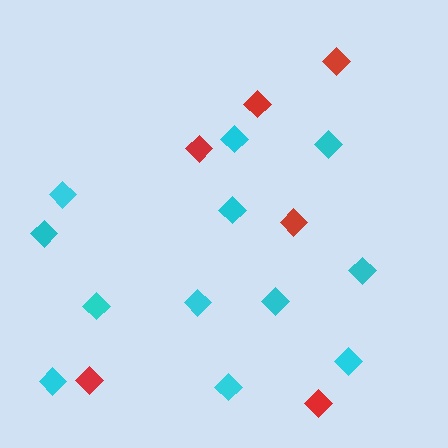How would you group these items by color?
There are 2 groups: one group of red diamonds (6) and one group of cyan diamonds (12).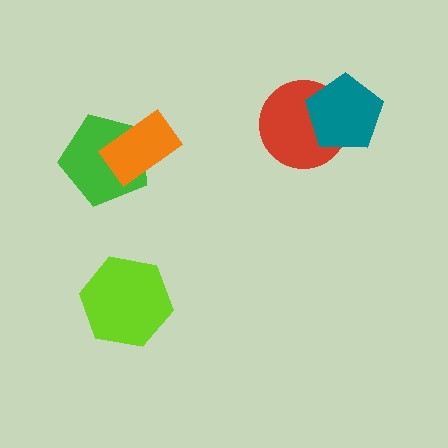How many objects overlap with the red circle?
1 object overlaps with the red circle.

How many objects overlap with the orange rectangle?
1 object overlaps with the orange rectangle.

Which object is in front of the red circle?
The teal pentagon is in front of the red circle.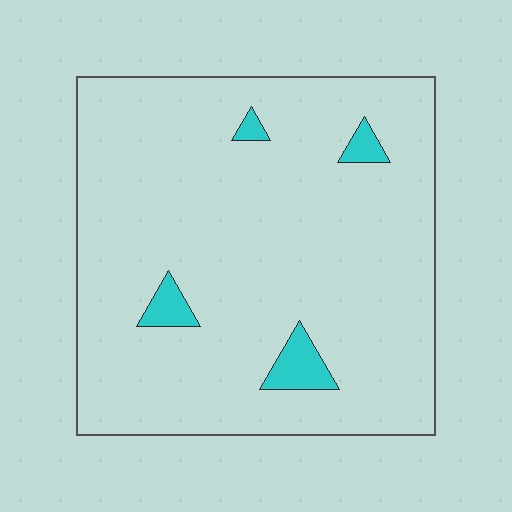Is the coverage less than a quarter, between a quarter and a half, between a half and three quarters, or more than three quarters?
Less than a quarter.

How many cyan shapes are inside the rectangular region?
4.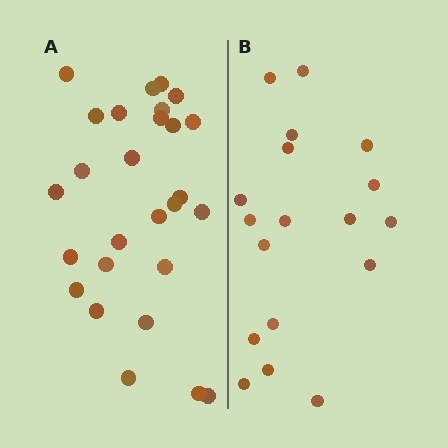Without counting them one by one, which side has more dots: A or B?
Region A (the left region) has more dots.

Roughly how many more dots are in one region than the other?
Region A has roughly 8 or so more dots than region B.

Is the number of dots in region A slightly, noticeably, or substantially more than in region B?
Region A has substantially more. The ratio is roughly 1.5 to 1.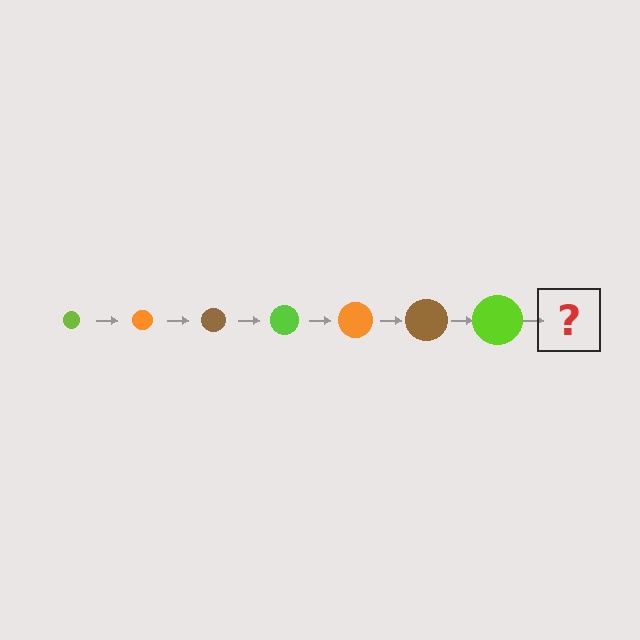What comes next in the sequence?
The next element should be an orange circle, larger than the previous one.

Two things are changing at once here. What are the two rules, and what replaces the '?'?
The two rules are that the circle grows larger each step and the color cycles through lime, orange, and brown. The '?' should be an orange circle, larger than the previous one.